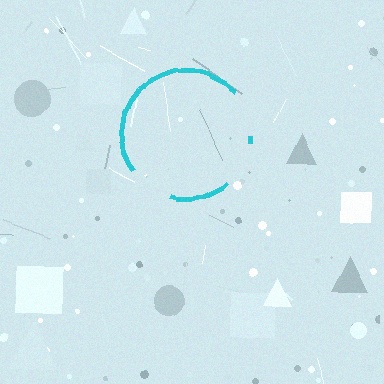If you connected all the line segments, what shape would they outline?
They would outline a circle.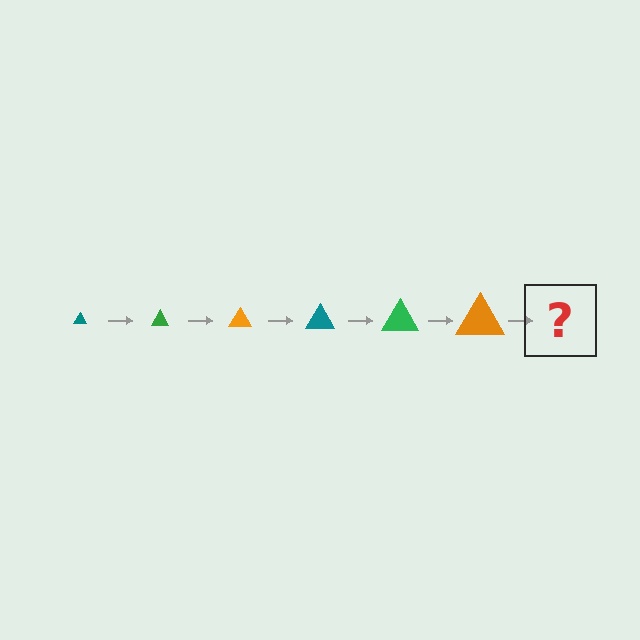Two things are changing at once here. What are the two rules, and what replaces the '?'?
The two rules are that the triangle grows larger each step and the color cycles through teal, green, and orange. The '?' should be a teal triangle, larger than the previous one.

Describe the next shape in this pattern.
It should be a teal triangle, larger than the previous one.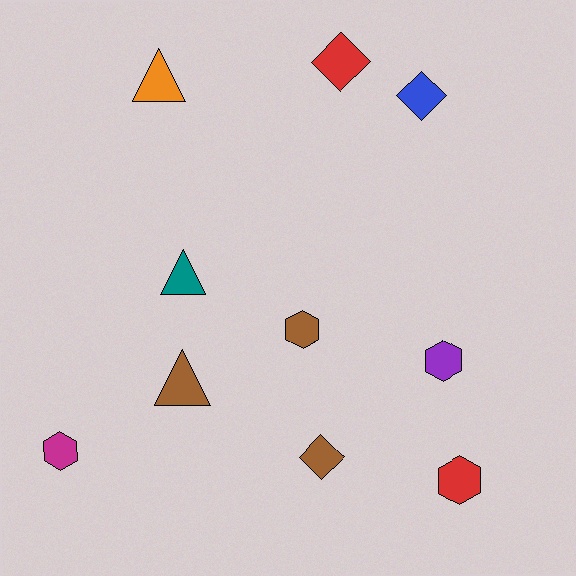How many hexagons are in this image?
There are 4 hexagons.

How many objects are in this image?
There are 10 objects.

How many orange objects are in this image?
There is 1 orange object.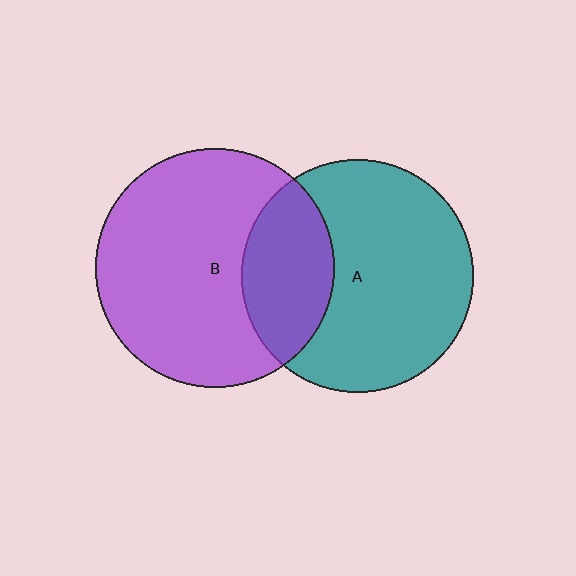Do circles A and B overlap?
Yes.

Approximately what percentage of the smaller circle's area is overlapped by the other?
Approximately 30%.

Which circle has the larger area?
Circle B (purple).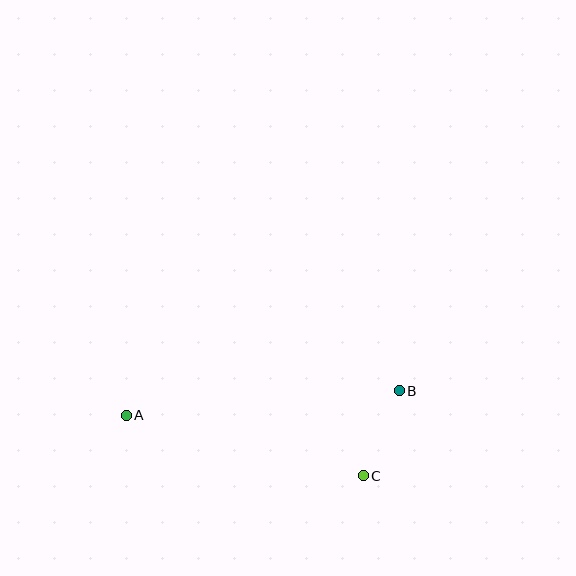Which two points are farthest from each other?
Points A and B are farthest from each other.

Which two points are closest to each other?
Points B and C are closest to each other.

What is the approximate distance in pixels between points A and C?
The distance between A and C is approximately 245 pixels.